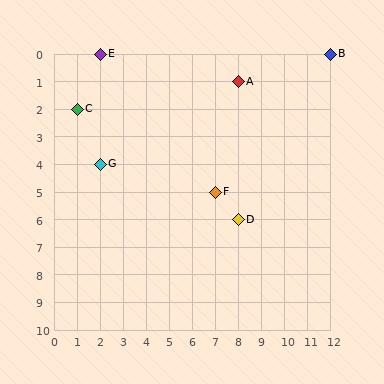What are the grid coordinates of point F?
Point F is at grid coordinates (7, 5).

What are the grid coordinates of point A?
Point A is at grid coordinates (8, 1).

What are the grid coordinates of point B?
Point B is at grid coordinates (12, 0).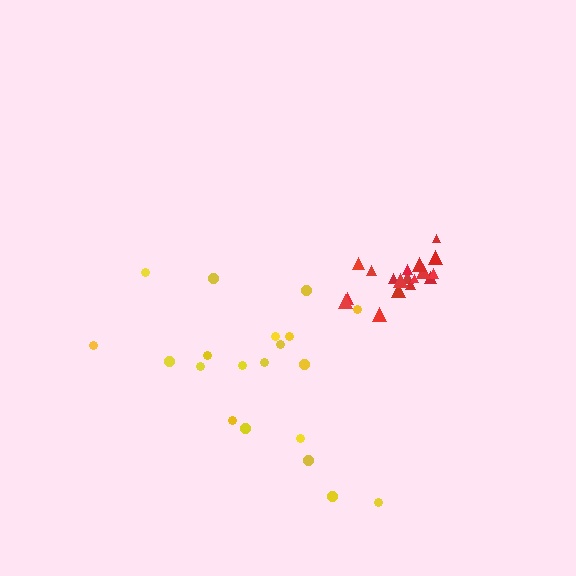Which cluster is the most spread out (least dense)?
Yellow.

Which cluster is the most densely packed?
Red.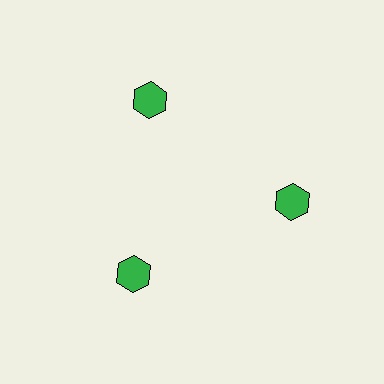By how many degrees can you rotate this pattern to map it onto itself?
The pattern maps onto itself every 120 degrees of rotation.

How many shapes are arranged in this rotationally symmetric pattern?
There are 3 shapes, arranged in 3 groups of 1.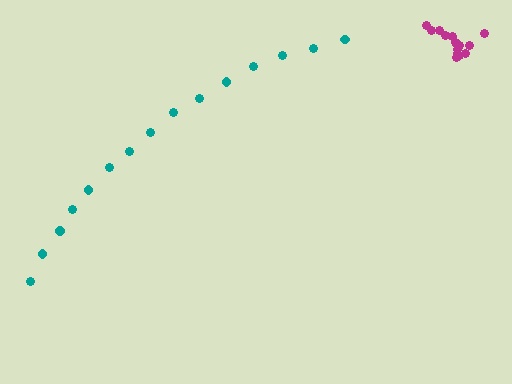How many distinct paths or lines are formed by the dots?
There are 2 distinct paths.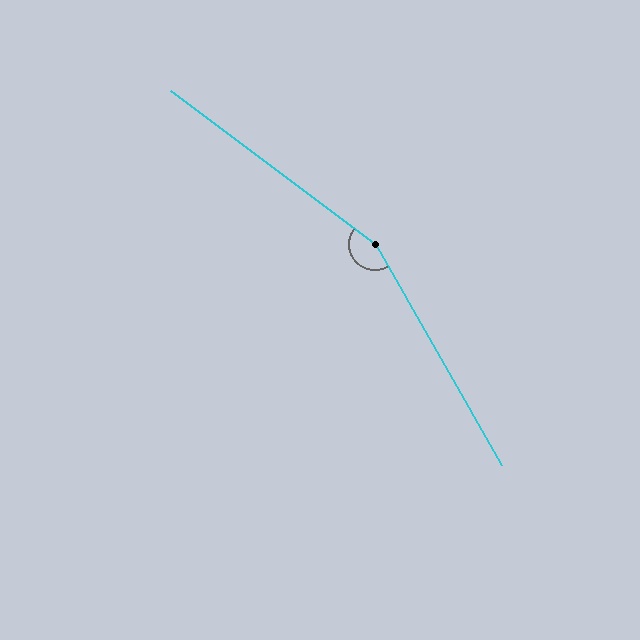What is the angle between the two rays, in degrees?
Approximately 157 degrees.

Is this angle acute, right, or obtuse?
It is obtuse.